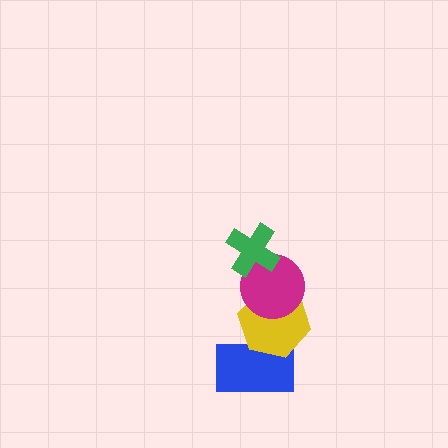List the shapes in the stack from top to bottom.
From top to bottom: the green cross, the magenta circle, the yellow hexagon, the blue rectangle.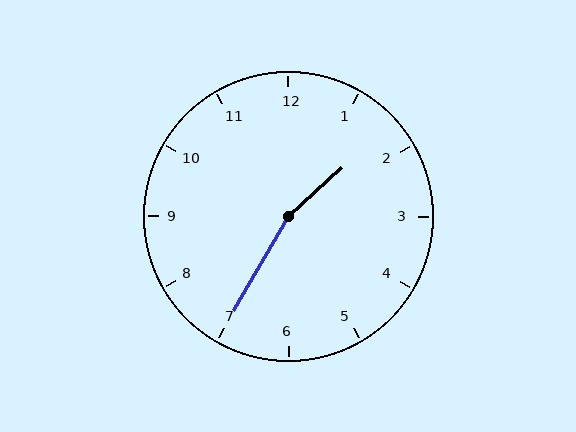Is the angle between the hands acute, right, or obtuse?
It is obtuse.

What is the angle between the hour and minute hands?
Approximately 162 degrees.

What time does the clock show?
1:35.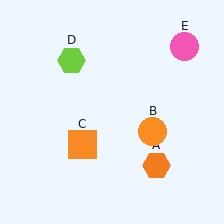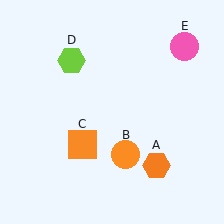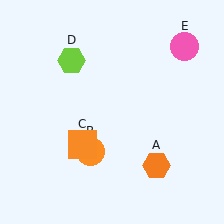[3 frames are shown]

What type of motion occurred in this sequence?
The orange circle (object B) rotated clockwise around the center of the scene.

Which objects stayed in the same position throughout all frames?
Orange hexagon (object A) and orange square (object C) and lime hexagon (object D) and pink circle (object E) remained stationary.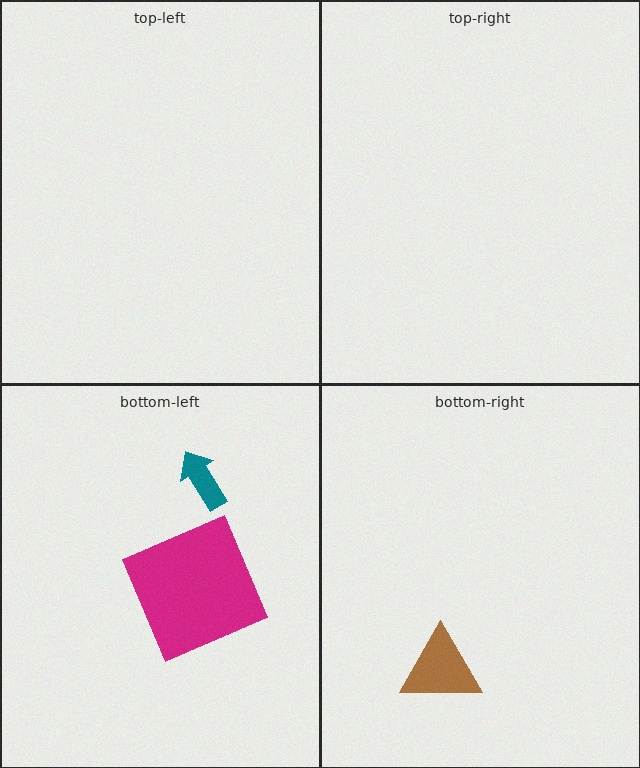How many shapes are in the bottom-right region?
1.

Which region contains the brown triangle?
The bottom-right region.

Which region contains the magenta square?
The bottom-left region.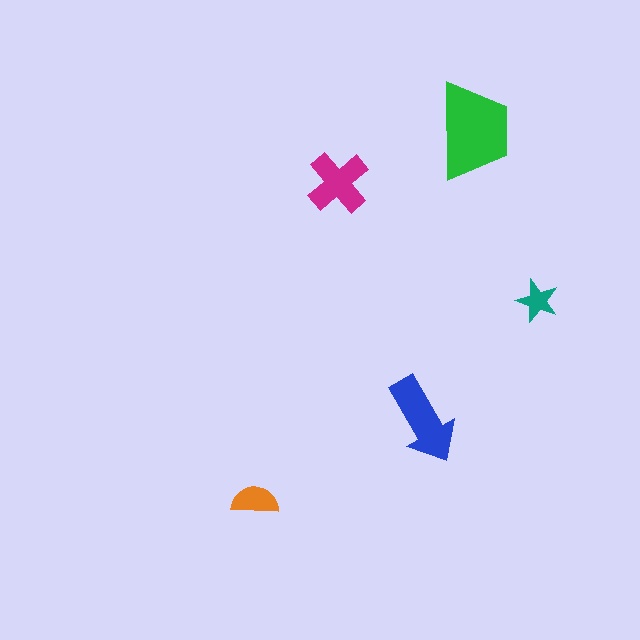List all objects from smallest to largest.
The teal star, the orange semicircle, the magenta cross, the blue arrow, the green trapezoid.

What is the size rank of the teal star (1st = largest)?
5th.